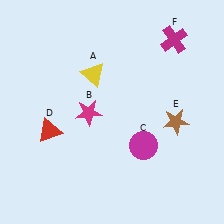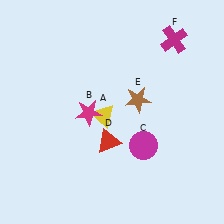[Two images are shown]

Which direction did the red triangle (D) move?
The red triangle (D) moved right.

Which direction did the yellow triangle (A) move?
The yellow triangle (A) moved down.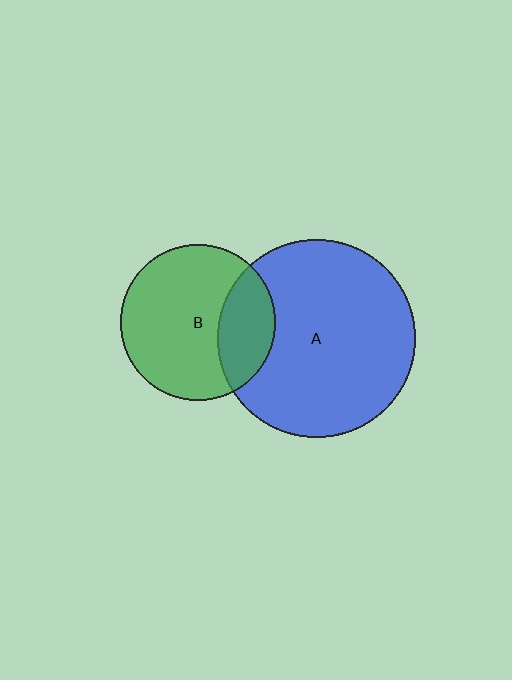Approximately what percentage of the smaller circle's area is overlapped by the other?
Approximately 25%.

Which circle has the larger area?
Circle A (blue).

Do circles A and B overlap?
Yes.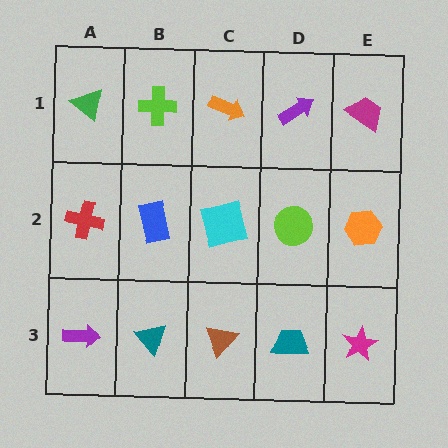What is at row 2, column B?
A blue rectangle.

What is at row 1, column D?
A purple arrow.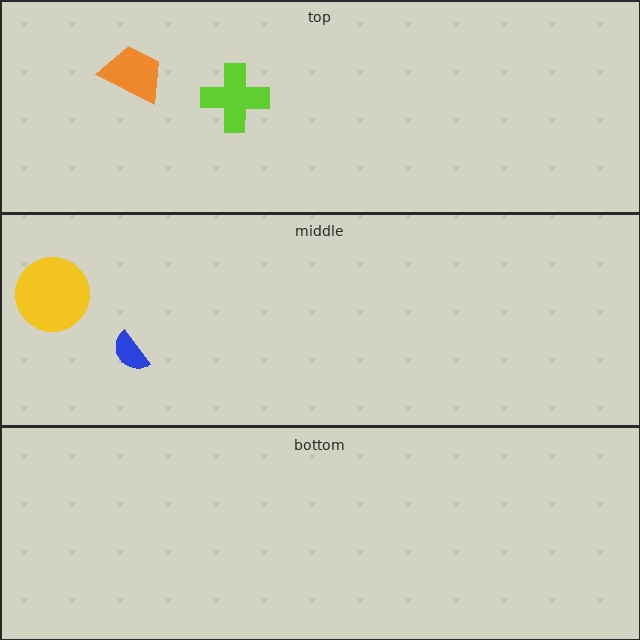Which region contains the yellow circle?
The middle region.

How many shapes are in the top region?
2.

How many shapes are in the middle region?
2.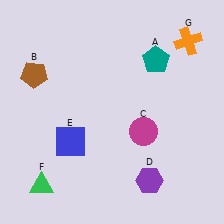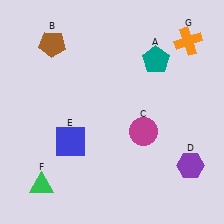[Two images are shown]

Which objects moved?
The objects that moved are: the brown pentagon (B), the purple hexagon (D).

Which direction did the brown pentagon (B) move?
The brown pentagon (B) moved up.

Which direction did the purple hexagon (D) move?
The purple hexagon (D) moved right.